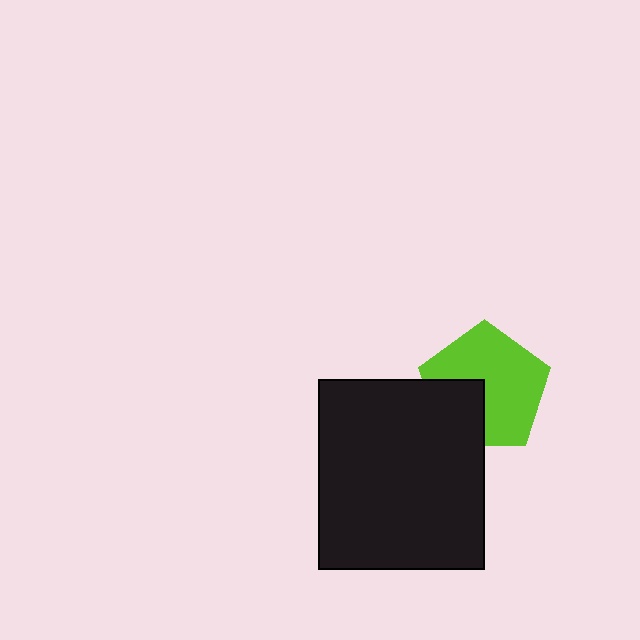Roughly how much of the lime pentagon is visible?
Most of it is visible (roughly 70%).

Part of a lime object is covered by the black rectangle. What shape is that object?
It is a pentagon.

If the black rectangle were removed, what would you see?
You would see the complete lime pentagon.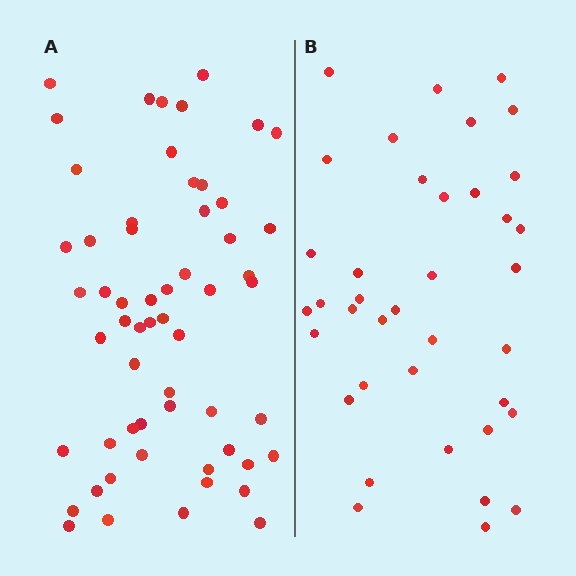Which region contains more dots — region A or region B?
Region A (the left region) has more dots.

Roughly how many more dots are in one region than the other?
Region A has approximately 20 more dots than region B.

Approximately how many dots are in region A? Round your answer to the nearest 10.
About 60 dots. (The exact count is 58, which rounds to 60.)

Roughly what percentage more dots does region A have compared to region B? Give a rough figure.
About 55% more.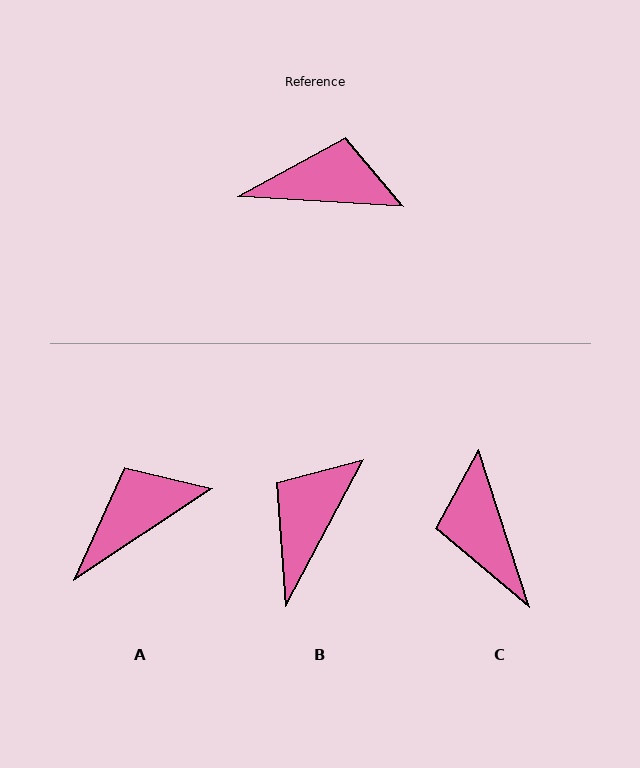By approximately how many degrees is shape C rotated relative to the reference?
Approximately 111 degrees counter-clockwise.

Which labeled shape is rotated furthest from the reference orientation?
C, about 111 degrees away.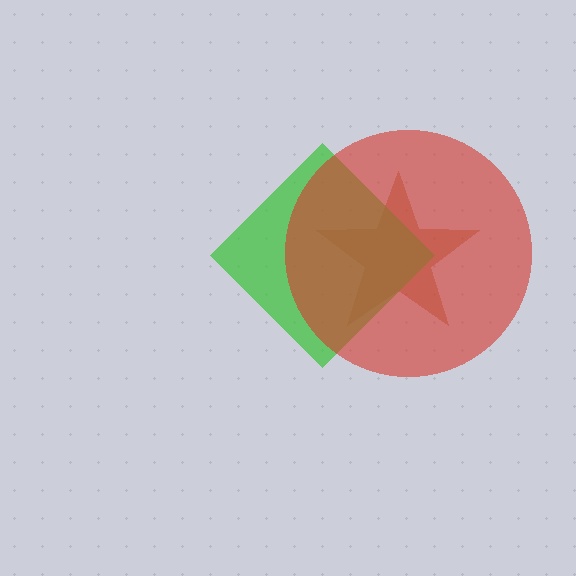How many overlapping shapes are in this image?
There are 3 overlapping shapes in the image.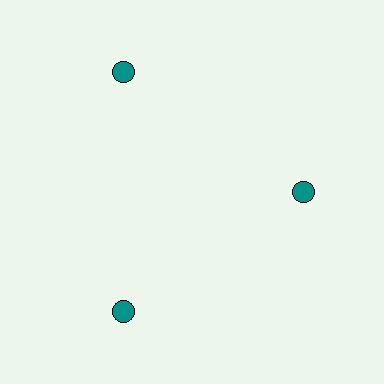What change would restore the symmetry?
The symmetry would be restored by moving it outward, back onto the ring so that all 3 circles sit at equal angles and equal distance from the center.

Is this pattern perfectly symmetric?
No. The 3 teal circles are arranged in a ring, but one element near the 3 o'clock position is pulled inward toward the center, breaking the 3-fold rotational symmetry.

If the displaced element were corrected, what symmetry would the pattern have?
It would have 3-fold rotational symmetry — the pattern would map onto itself every 120 degrees.